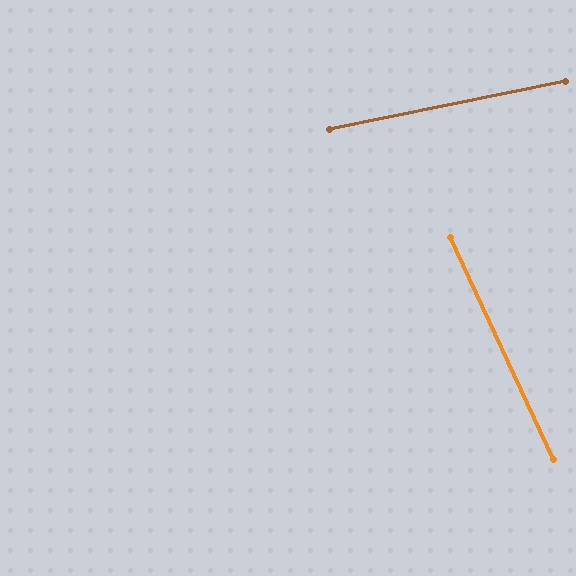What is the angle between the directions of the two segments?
Approximately 77 degrees.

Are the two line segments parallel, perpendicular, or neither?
Neither parallel nor perpendicular — they differ by about 77°.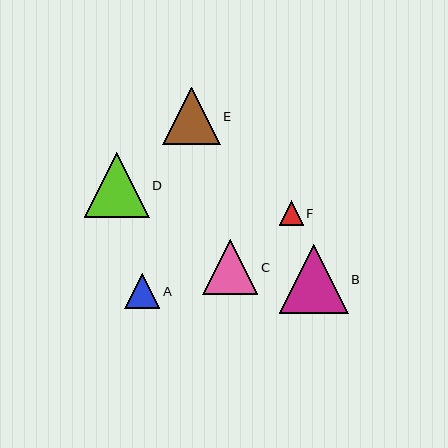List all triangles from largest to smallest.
From largest to smallest: B, D, E, C, A, F.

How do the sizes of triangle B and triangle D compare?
Triangle B and triangle D are approximately the same size.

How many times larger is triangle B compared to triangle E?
Triangle B is approximately 1.2 times the size of triangle E.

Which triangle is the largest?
Triangle B is the largest with a size of approximately 69 pixels.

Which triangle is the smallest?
Triangle F is the smallest with a size of approximately 24 pixels.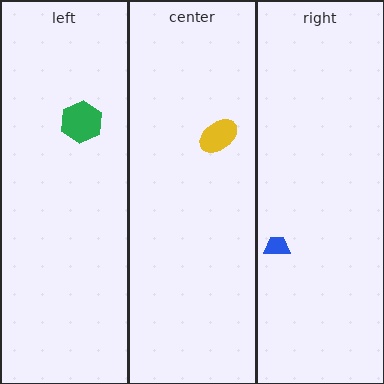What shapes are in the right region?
The blue trapezoid.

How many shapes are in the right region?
1.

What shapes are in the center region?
The yellow ellipse.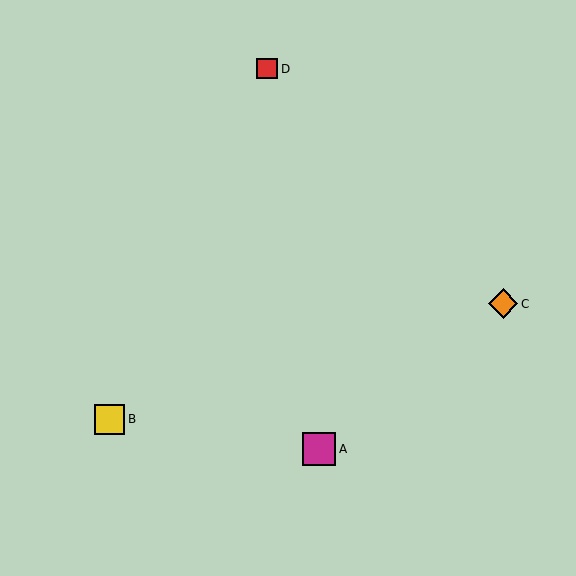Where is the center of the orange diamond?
The center of the orange diamond is at (503, 304).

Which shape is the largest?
The magenta square (labeled A) is the largest.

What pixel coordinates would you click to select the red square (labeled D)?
Click at (267, 69) to select the red square D.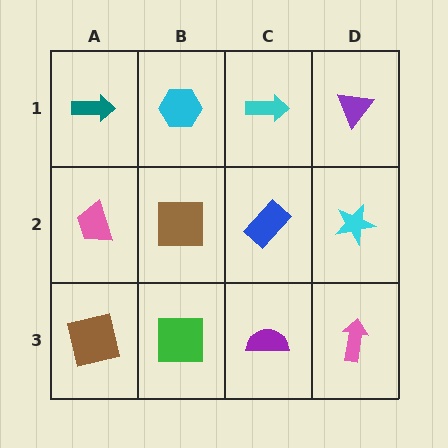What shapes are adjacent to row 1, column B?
A brown square (row 2, column B), a teal arrow (row 1, column A), a cyan arrow (row 1, column C).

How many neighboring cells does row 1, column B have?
3.